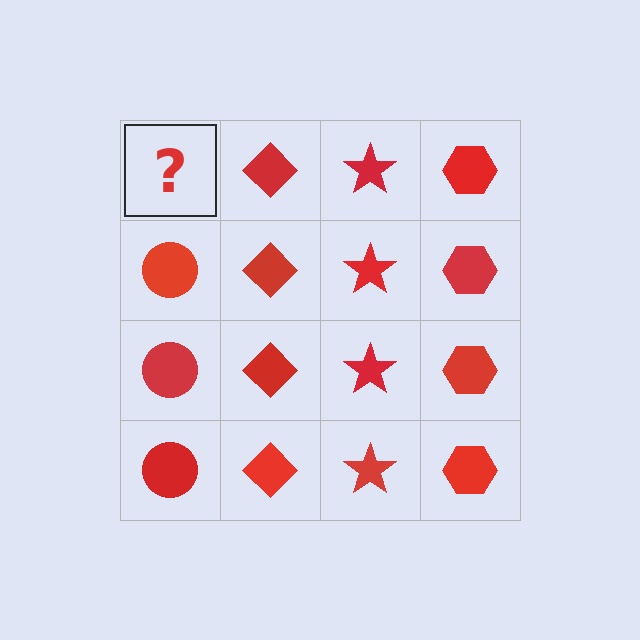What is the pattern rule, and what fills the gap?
The rule is that each column has a consistent shape. The gap should be filled with a red circle.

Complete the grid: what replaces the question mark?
The question mark should be replaced with a red circle.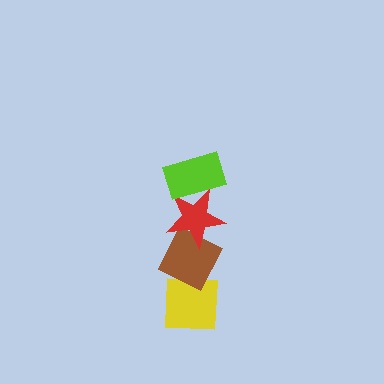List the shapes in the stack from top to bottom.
From top to bottom: the lime rectangle, the red star, the brown diamond, the yellow square.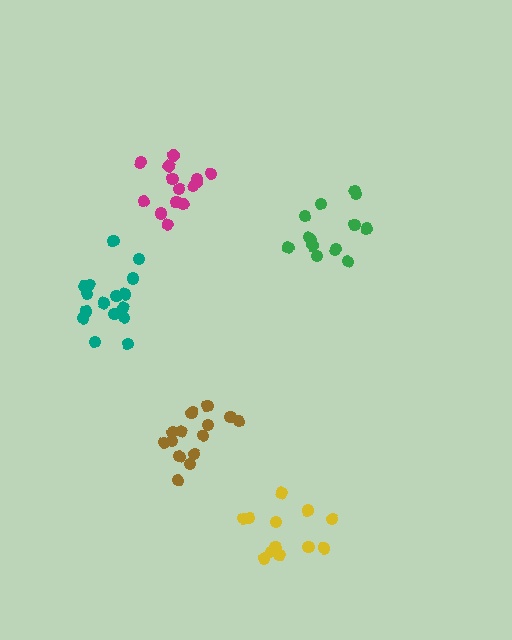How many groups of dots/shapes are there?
There are 5 groups.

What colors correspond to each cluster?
The clusters are colored: green, yellow, brown, magenta, teal.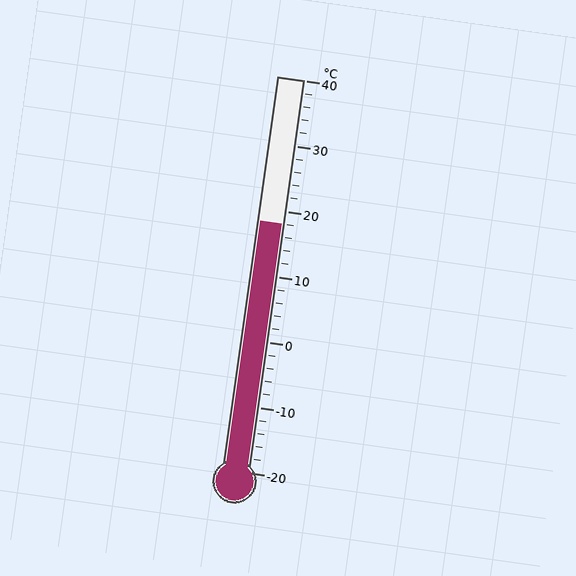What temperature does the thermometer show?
The thermometer shows approximately 18°C.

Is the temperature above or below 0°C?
The temperature is above 0°C.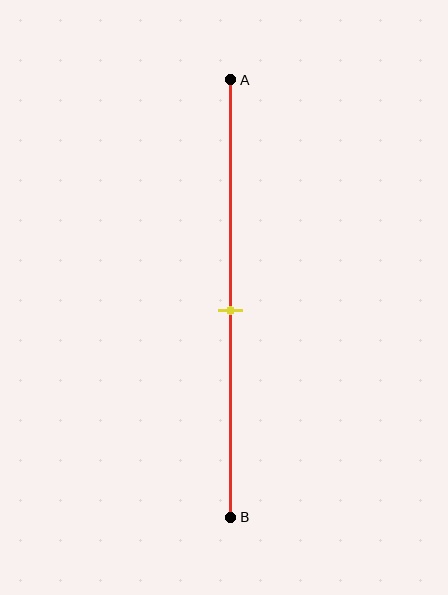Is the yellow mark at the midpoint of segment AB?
Yes, the mark is approximately at the midpoint.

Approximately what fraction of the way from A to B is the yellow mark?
The yellow mark is approximately 55% of the way from A to B.